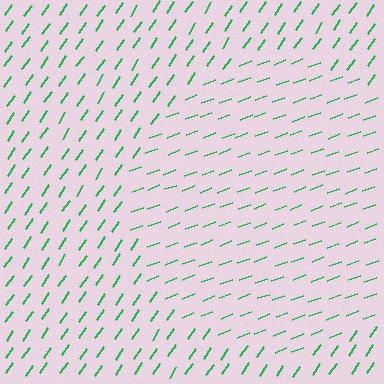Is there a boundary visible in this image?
Yes, there is a texture boundary formed by a change in line orientation.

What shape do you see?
I see a circle.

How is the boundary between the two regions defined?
The boundary is defined purely by a change in line orientation (approximately 35 degrees difference). All lines are the same color and thickness.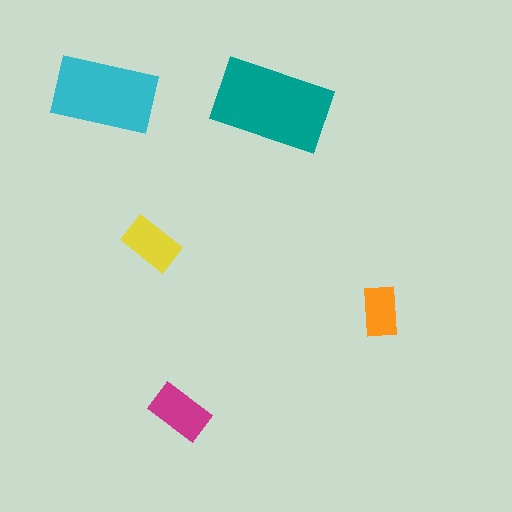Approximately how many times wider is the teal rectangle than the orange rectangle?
About 2.5 times wider.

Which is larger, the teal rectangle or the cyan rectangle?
The teal one.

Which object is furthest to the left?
The cyan rectangle is leftmost.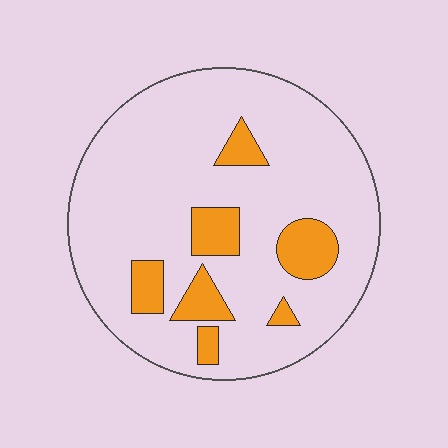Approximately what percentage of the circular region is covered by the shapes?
Approximately 15%.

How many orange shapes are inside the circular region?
7.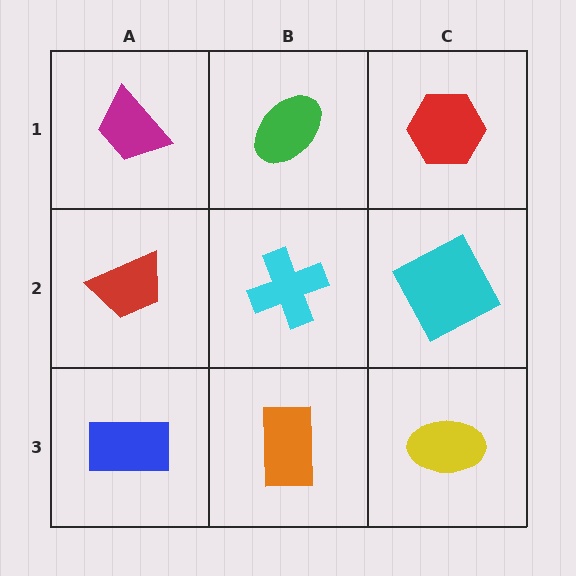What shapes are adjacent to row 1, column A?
A red trapezoid (row 2, column A), a green ellipse (row 1, column B).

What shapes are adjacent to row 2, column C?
A red hexagon (row 1, column C), a yellow ellipse (row 3, column C), a cyan cross (row 2, column B).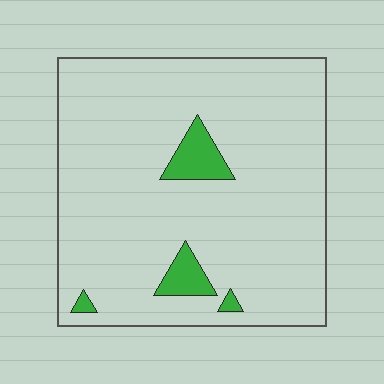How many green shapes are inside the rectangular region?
4.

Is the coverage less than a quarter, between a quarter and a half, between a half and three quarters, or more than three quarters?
Less than a quarter.